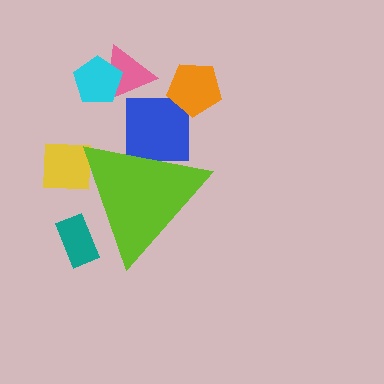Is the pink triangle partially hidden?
No, the pink triangle is fully visible.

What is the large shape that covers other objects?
A lime triangle.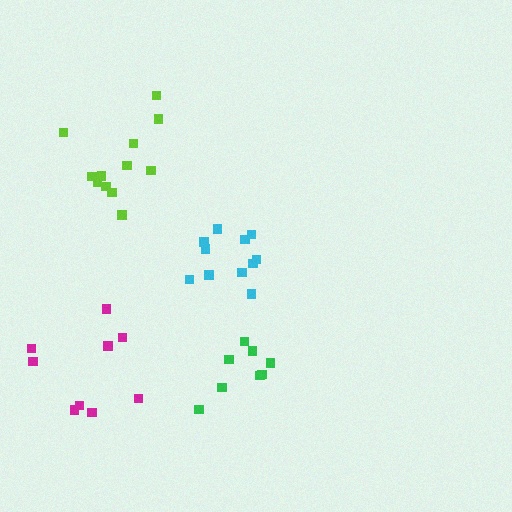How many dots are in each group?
Group 1: 12 dots, Group 2: 11 dots, Group 3: 9 dots, Group 4: 8 dots (40 total).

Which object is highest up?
The lime cluster is topmost.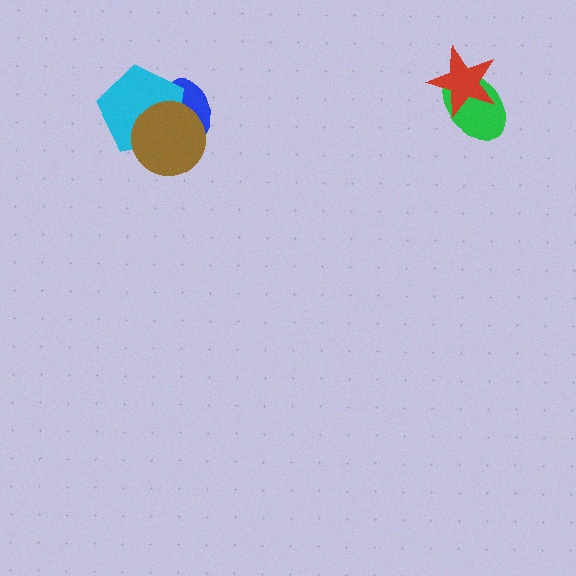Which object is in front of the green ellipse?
The red star is in front of the green ellipse.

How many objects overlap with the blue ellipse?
2 objects overlap with the blue ellipse.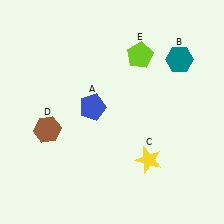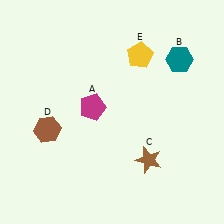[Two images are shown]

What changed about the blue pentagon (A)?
In Image 1, A is blue. In Image 2, it changed to magenta.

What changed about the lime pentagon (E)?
In Image 1, E is lime. In Image 2, it changed to yellow.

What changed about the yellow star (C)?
In Image 1, C is yellow. In Image 2, it changed to brown.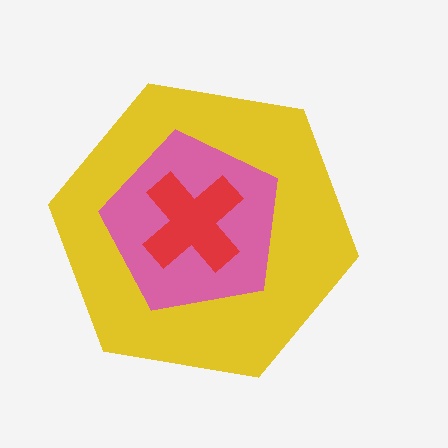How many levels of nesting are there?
3.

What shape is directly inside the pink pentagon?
The red cross.